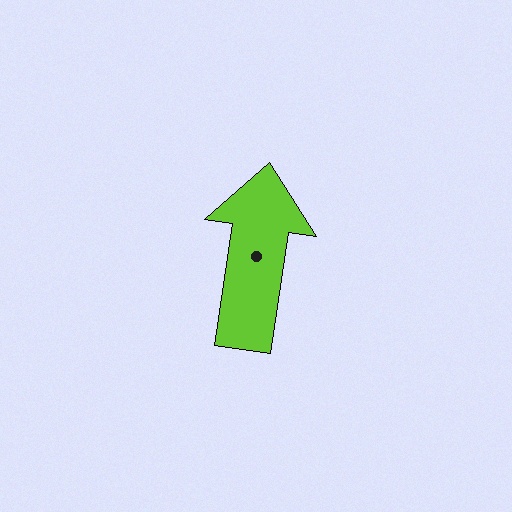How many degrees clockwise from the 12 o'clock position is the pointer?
Approximately 8 degrees.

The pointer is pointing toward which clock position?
Roughly 12 o'clock.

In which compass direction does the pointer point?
North.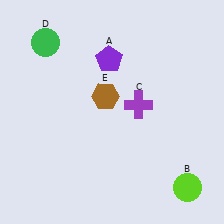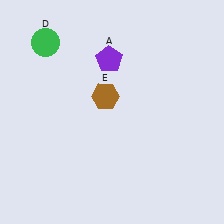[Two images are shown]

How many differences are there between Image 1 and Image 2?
There are 2 differences between the two images.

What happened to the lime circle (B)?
The lime circle (B) was removed in Image 2. It was in the bottom-right area of Image 1.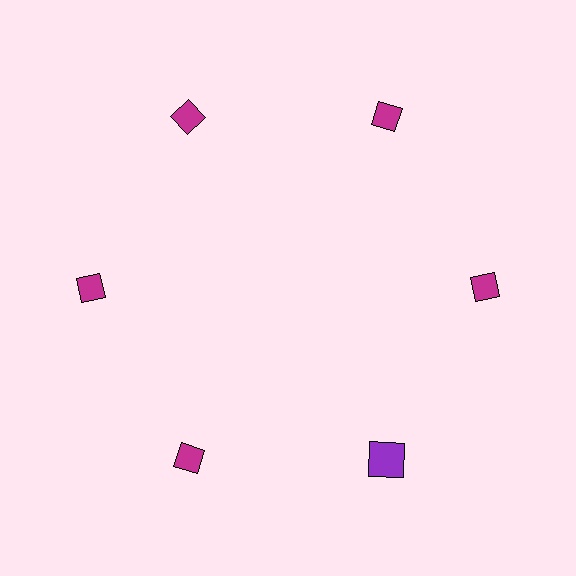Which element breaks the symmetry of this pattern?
The purple square at roughly the 5 o'clock position breaks the symmetry. All other shapes are magenta diamonds.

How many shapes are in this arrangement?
There are 6 shapes arranged in a ring pattern.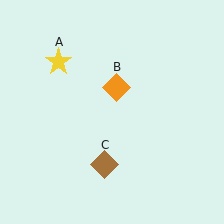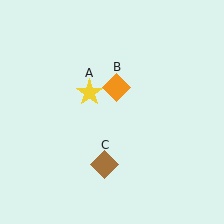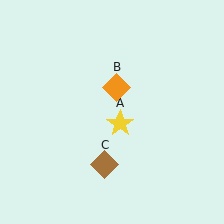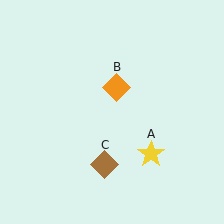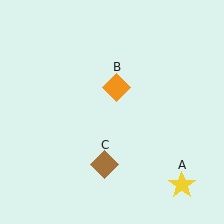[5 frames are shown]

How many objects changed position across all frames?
1 object changed position: yellow star (object A).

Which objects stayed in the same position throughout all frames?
Orange diamond (object B) and brown diamond (object C) remained stationary.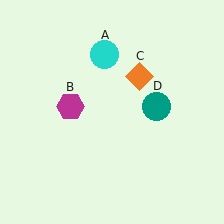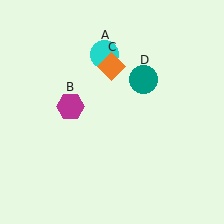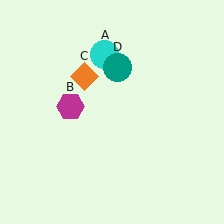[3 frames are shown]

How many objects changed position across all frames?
2 objects changed position: orange diamond (object C), teal circle (object D).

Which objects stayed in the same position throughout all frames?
Cyan circle (object A) and magenta hexagon (object B) remained stationary.